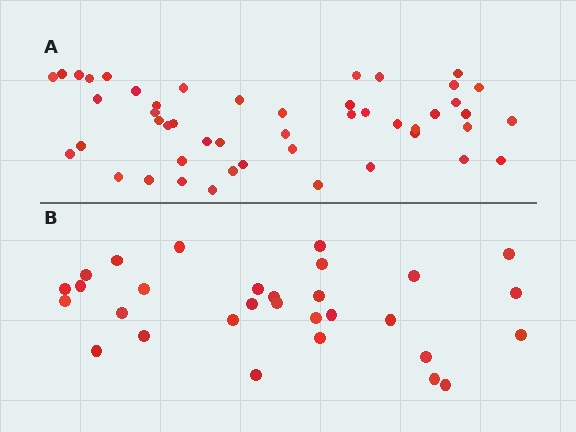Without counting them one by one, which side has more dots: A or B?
Region A (the top region) has more dots.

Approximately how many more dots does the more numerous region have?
Region A has approximately 20 more dots than region B.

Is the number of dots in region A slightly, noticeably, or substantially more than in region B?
Region A has substantially more. The ratio is roughly 1.6 to 1.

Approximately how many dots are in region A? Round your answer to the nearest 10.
About 50 dots. (The exact count is 48, which rounds to 50.)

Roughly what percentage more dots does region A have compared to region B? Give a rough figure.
About 60% more.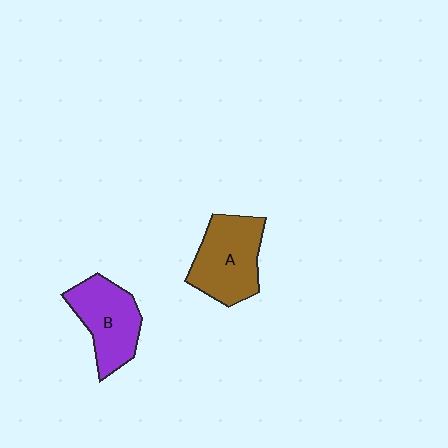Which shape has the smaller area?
Shape B (purple).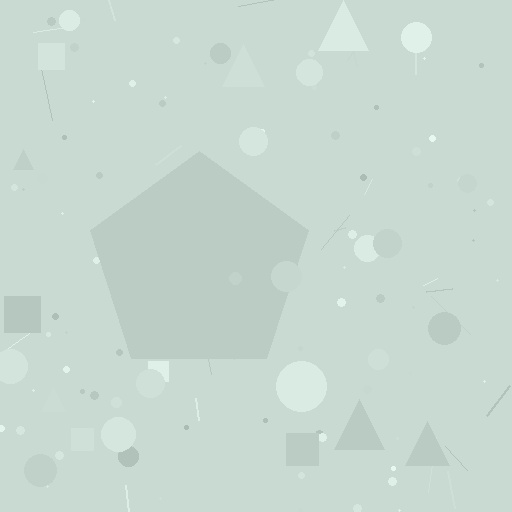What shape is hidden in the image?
A pentagon is hidden in the image.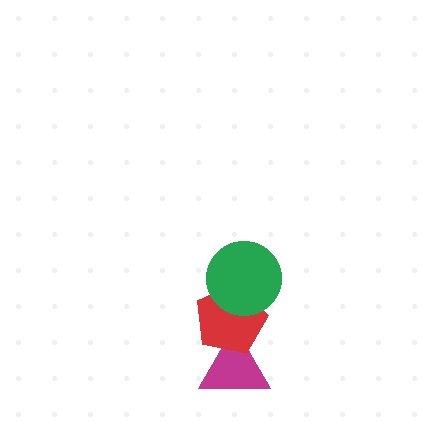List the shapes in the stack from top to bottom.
From top to bottom: the green circle, the red pentagon, the magenta triangle.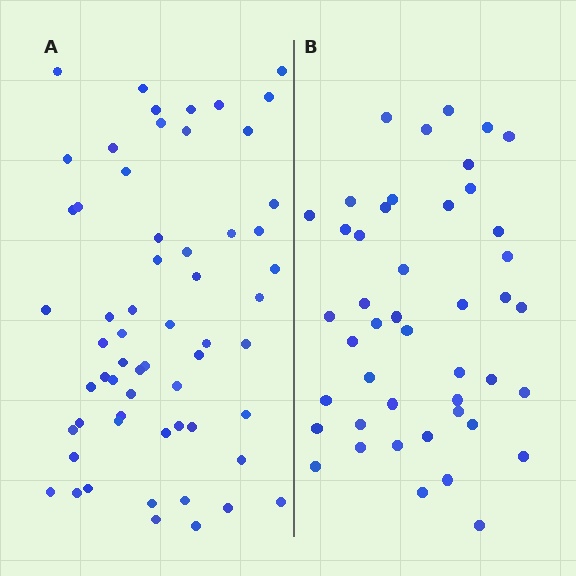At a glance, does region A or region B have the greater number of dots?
Region A (the left region) has more dots.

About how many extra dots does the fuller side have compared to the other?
Region A has approximately 15 more dots than region B.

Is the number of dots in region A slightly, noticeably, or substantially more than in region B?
Region A has noticeably more, but not dramatically so. The ratio is roughly 1.3 to 1.